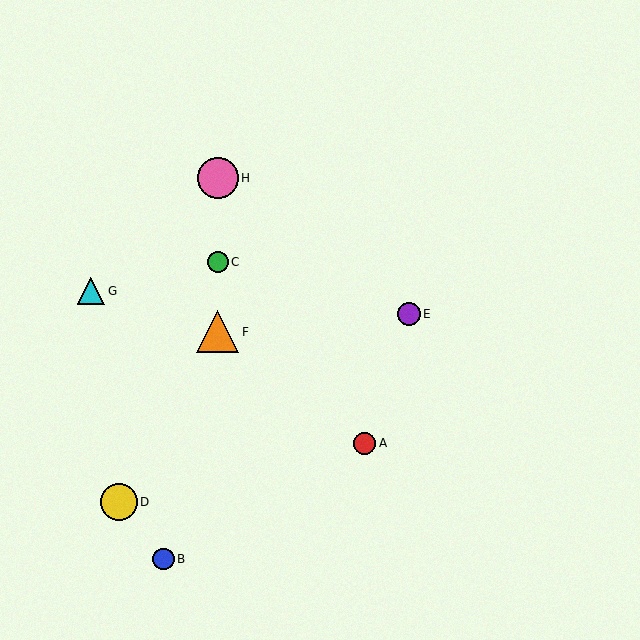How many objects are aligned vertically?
3 objects (C, F, H) are aligned vertically.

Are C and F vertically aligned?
Yes, both are at x≈218.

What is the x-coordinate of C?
Object C is at x≈218.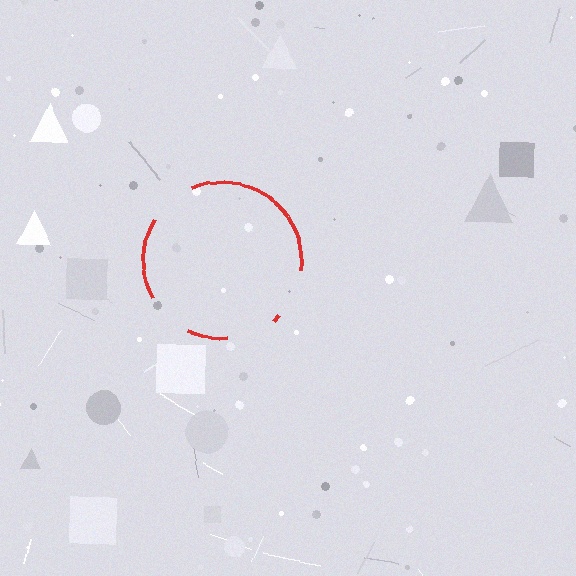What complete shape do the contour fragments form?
The contour fragments form a circle.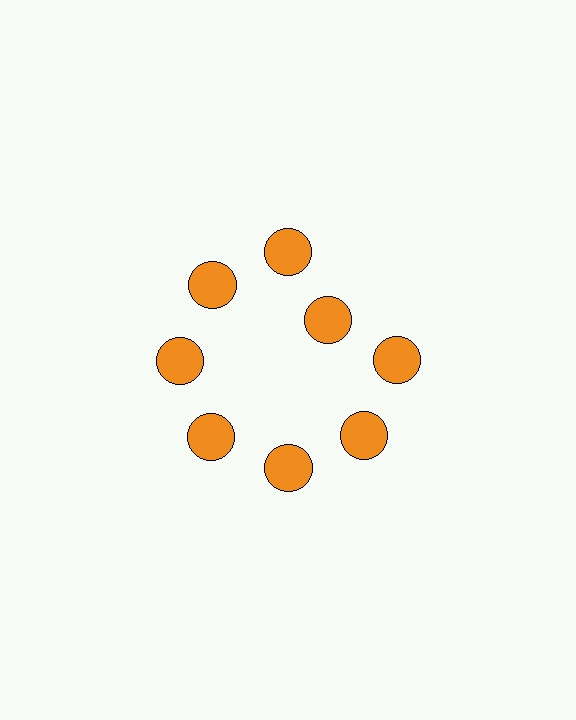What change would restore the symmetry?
The symmetry would be restored by moving it outward, back onto the ring so that all 8 circles sit at equal angles and equal distance from the center.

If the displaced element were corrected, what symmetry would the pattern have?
It would have 8-fold rotational symmetry — the pattern would map onto itself every 45 degrees.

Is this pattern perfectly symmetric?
No. The 8 orange circles are arranged in a ring, but one element near the 2 o'clock position is pulled inward toward the center, breaking the 8-fold rotational symmetry.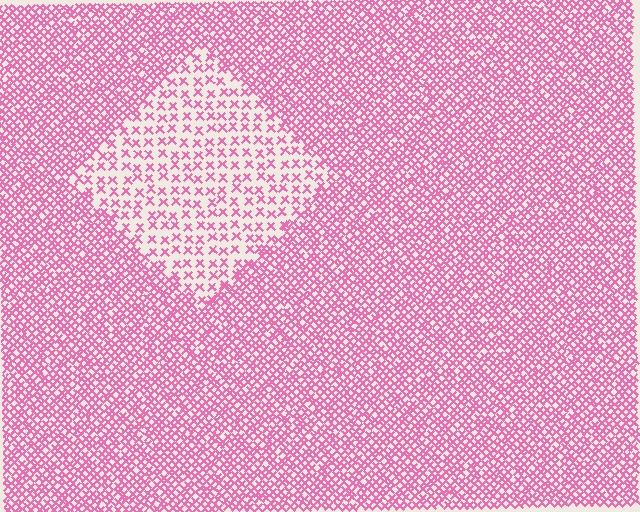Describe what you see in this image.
The image contains small pink elements arranged at two different densities. A diamond-shaped region is visible where the elements are less densely packed than the surrounding area.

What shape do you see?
I see a diamond.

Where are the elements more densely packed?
The elements are more densely packed outside the diamond boundary.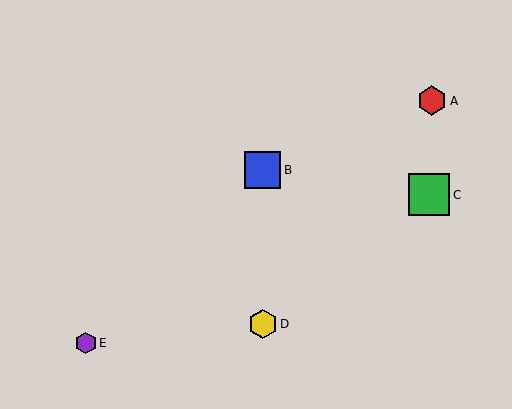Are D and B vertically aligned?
Yes, both are at x≈263.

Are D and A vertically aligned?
No, D is at x≈263 and A is at x≈432.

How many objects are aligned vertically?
2 objects (B, D) are aligned vertically.